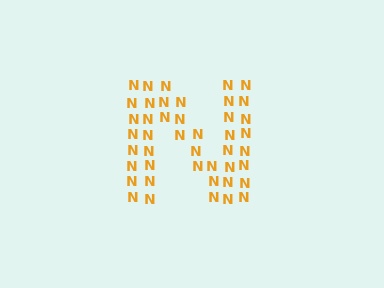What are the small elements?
The small elements are letter N's.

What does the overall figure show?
The overall figure shows the letter N.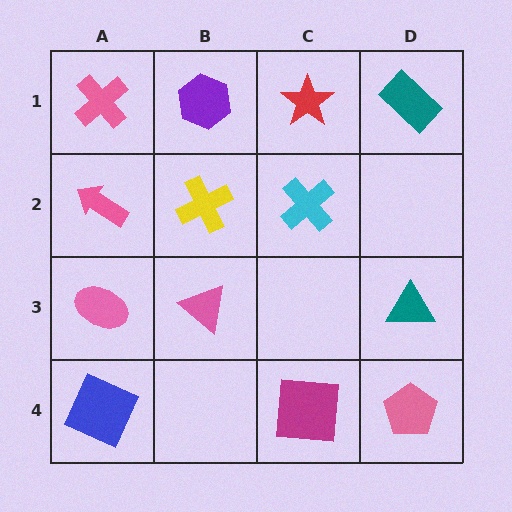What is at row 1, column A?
A pink cross.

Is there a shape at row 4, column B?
No, that cell is empty.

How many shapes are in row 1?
4 shapes.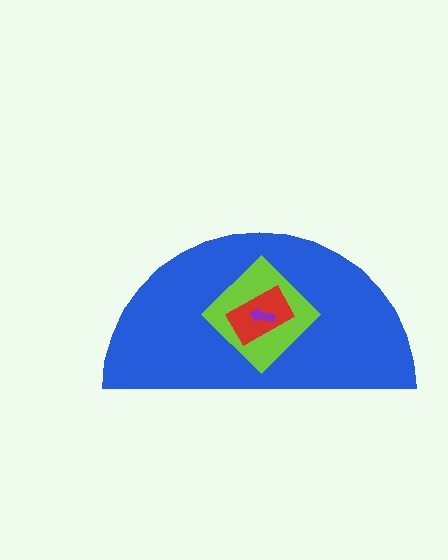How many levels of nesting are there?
4.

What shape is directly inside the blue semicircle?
The lime diamond.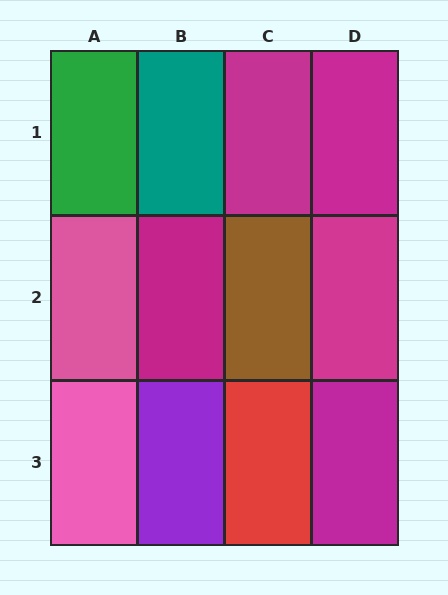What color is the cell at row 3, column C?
Red.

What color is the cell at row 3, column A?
Pink.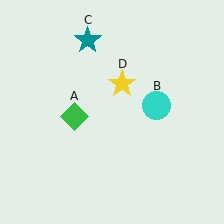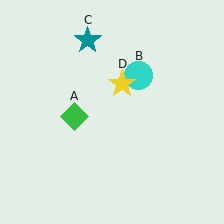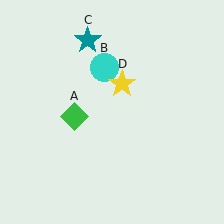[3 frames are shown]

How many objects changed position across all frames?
1 object changed position: cyan circle (object B).